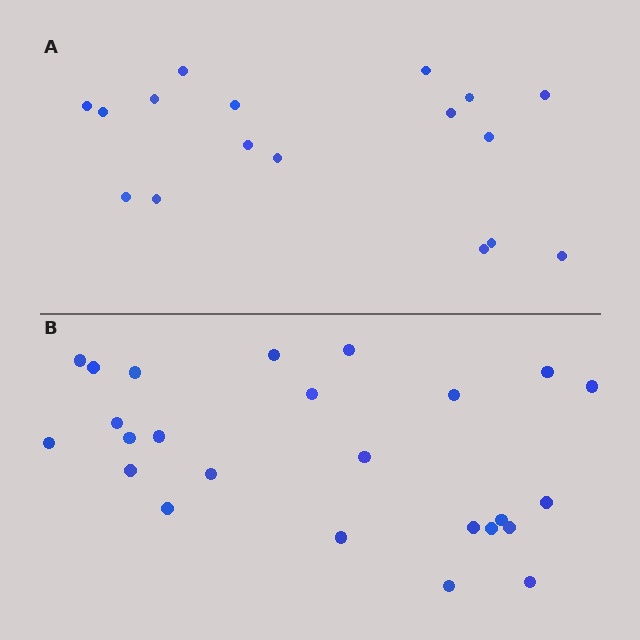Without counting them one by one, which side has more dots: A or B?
Region B (the bottom region) has more dots.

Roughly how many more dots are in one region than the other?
Region B has roughly 8 or so more dots than region A.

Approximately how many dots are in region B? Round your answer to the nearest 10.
About 20 dots. (The exact count is 25, which rounds to 20.)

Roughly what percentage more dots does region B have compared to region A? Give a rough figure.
About 45% more.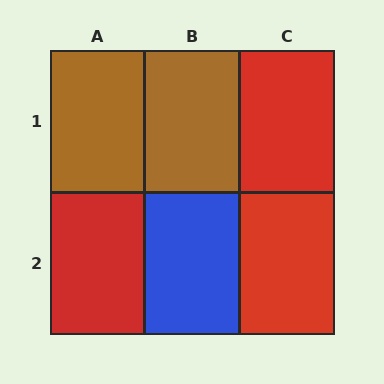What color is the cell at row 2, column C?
Red.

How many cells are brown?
2 cells are brown.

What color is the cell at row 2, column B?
Blue.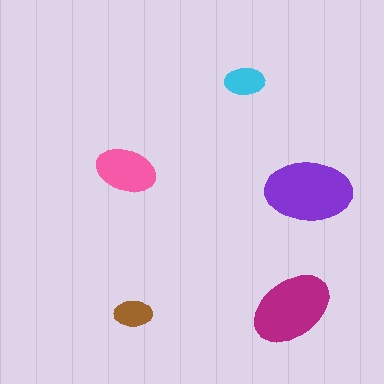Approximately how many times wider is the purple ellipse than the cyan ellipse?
About 2 times wider.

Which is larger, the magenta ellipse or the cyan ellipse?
The magenta one.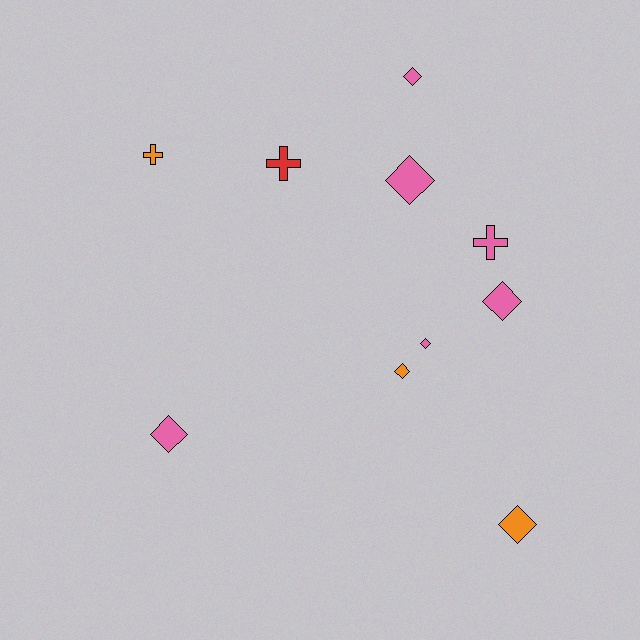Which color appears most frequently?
Pink, with 6 objects.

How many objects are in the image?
There are 10 objects.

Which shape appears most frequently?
Diamond, with 7 objects.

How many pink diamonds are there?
There are 5 pink diamonds.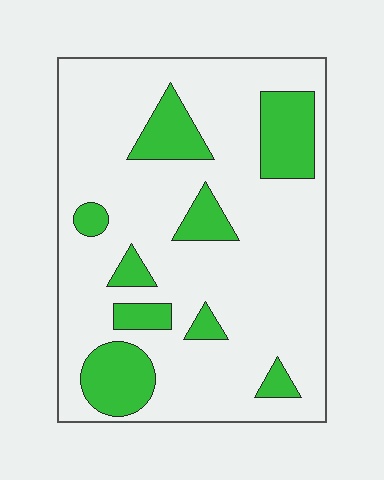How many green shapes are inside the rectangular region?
9.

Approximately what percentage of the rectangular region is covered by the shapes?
Approximately 20%.